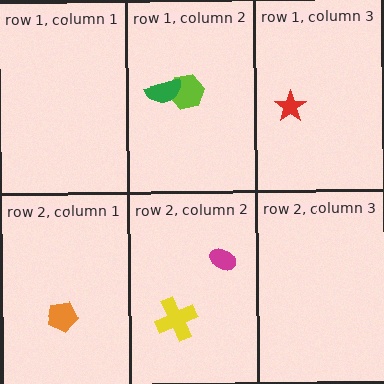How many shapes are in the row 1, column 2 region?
2.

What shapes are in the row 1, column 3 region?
The red star.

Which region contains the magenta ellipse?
The row 2, column 2 region.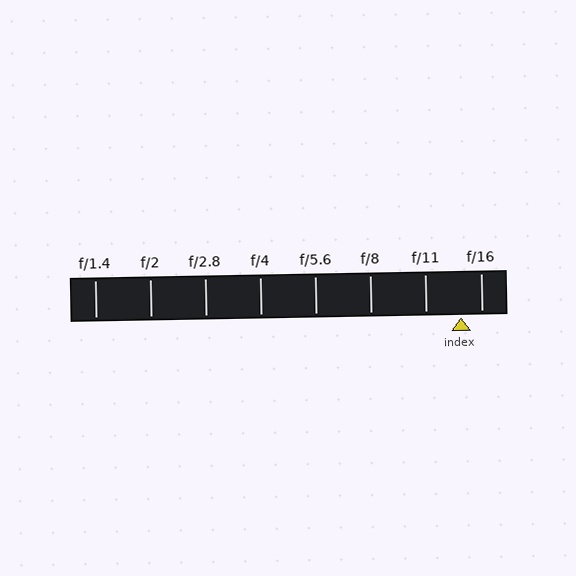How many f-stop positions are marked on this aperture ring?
There are 8 f-stop positions marked.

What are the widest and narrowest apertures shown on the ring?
The widest aperture shown is f/1.4 and the narrowest is f/16.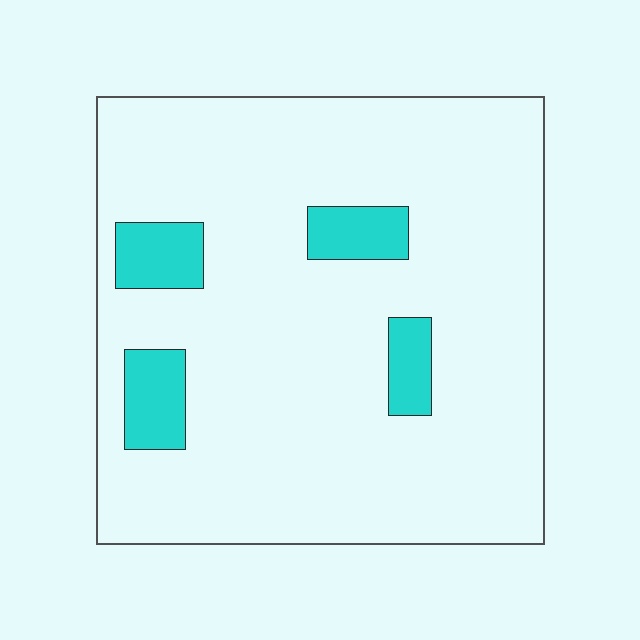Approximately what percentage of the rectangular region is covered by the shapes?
Approximately 10%.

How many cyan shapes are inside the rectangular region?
4.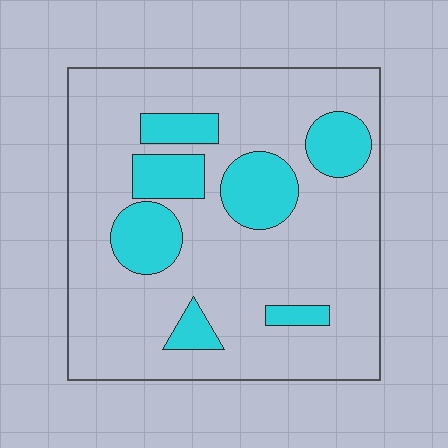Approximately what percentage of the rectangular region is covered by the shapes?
Approximately 20%.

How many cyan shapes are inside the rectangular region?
7.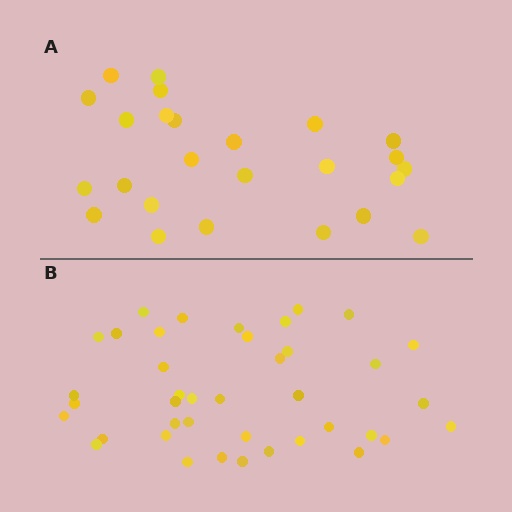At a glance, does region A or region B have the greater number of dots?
Region B (the bottom region) has more dots.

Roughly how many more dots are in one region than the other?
Region B has approximately 15 more dots than region A.